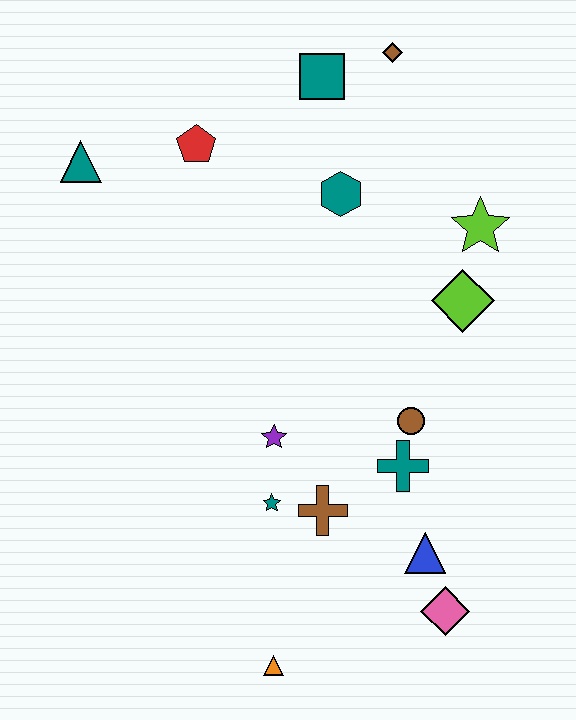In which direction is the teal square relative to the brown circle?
The teal square is above the brown circle.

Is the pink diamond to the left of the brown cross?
No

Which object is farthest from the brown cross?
The brown diamond is farthest from the brown cross.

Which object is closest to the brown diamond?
The teal square is closest to the brown diamond.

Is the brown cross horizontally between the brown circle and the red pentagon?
Yes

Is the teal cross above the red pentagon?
No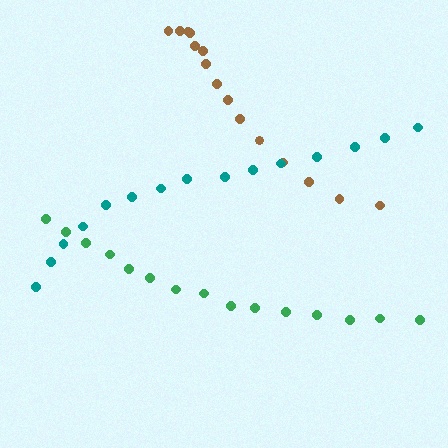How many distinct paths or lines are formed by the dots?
There are 3 distinct paths.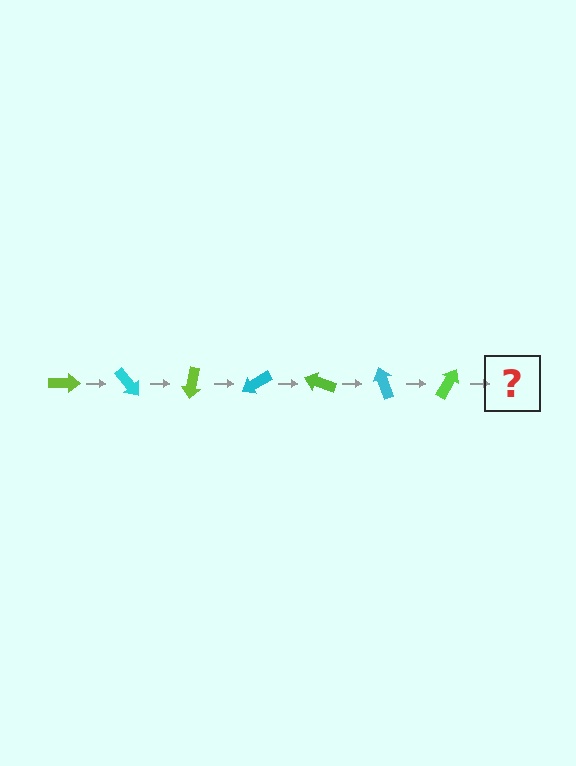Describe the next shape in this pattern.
It should be a cyan arrow, rotated 350 degrees from the start.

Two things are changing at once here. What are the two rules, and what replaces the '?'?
The two rules are that it rotates 50 degrees each step and the color cycles through lime and cyan. The '?' should be a cyan arrow, rotated 350 degrees from the start.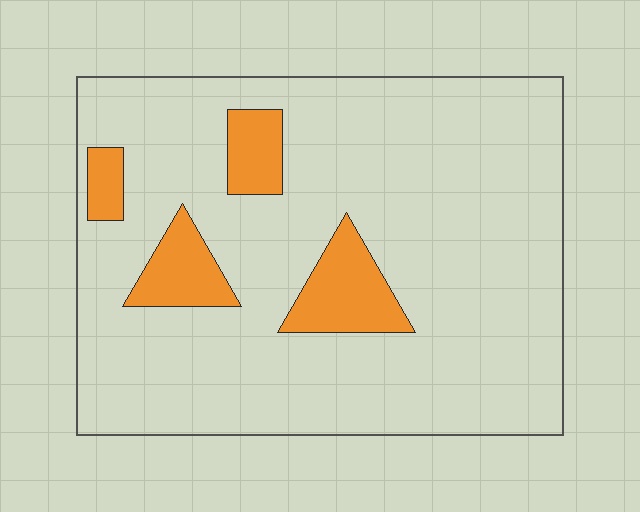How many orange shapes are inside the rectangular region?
4.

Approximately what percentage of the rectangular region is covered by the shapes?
Approximately 15%.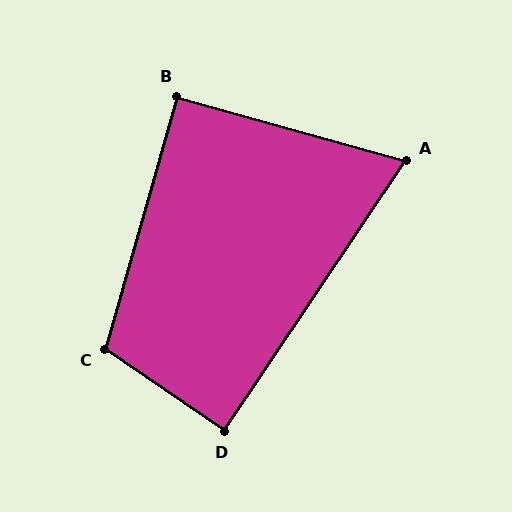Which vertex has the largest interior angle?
C, at approximately 108 degrees.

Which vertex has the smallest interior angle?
A, at approximately 72 degrees.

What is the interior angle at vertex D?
Approximately 90 degrees (approximately right).